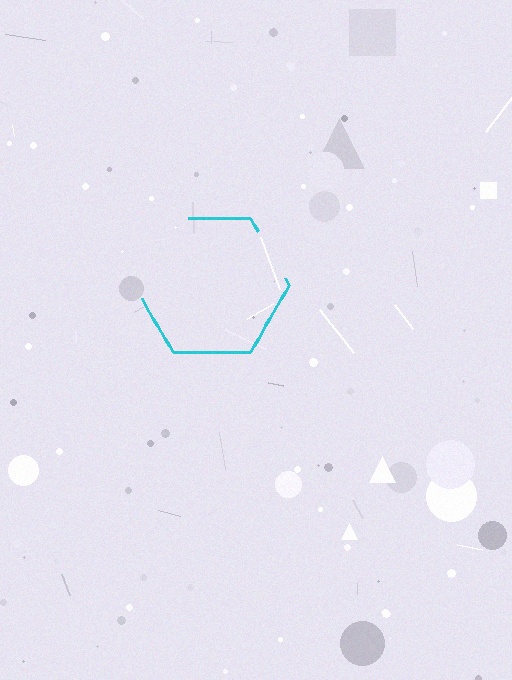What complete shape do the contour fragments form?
The contour fragments form a hexagon.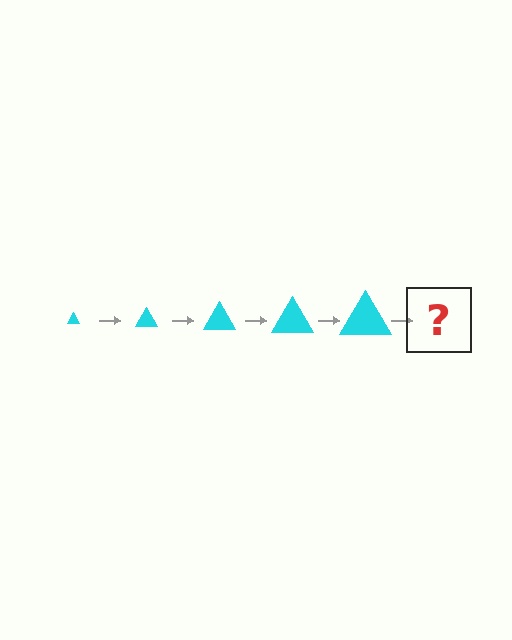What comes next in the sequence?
The next element should be a cyan triangle, larger than the previous one.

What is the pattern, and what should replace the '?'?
The pattern is that the triangle gets progressively larger each step. The '?' should be a cyan triangle, larger than the previous one.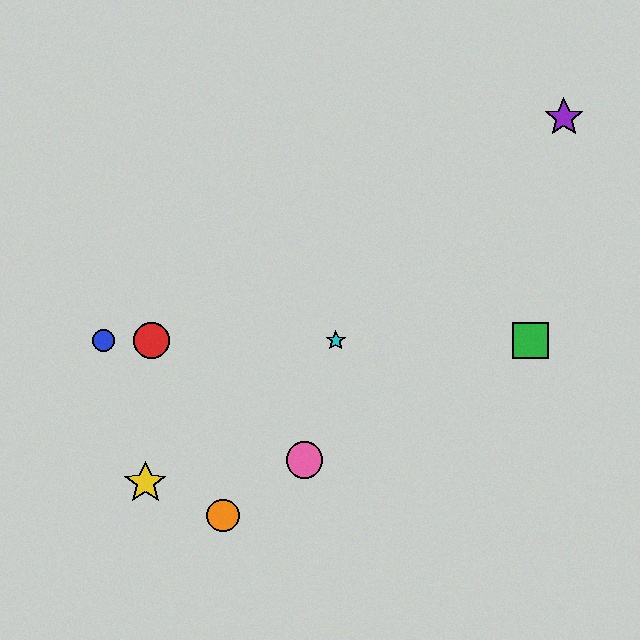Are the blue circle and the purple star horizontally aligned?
No, the blue circle is at y≈341 and the purple star is at y≈117.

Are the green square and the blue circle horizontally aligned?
Yes, both are at y≈341.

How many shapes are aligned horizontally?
4 shapes (the red circle, the blue circle, the green square, the cyan star) are aligned horizontally.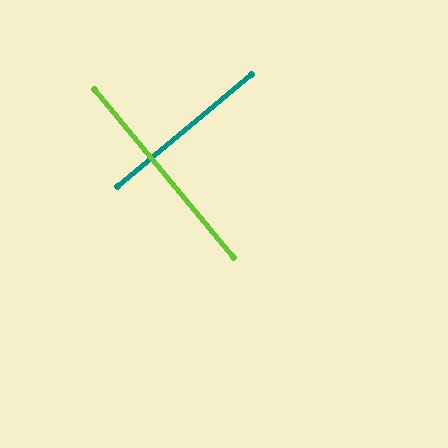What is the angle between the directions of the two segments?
Approximately 90 degrees.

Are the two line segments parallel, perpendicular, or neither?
Perpendicular — they meet at approximately 90°.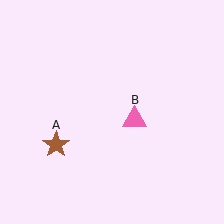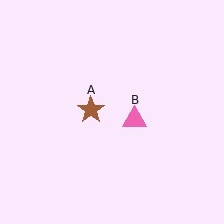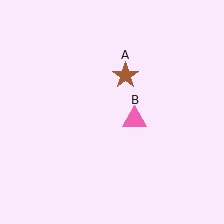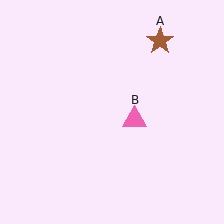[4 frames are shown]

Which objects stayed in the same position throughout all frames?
Pink triangle (object B) remained stationary.